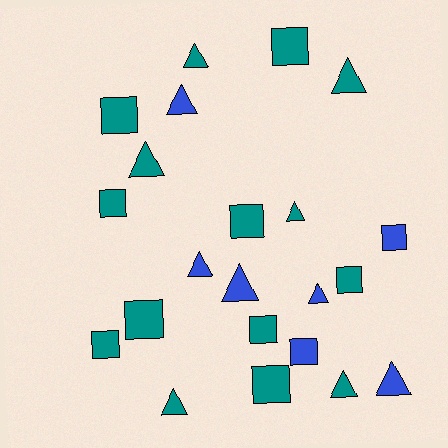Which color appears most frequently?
Teal, with 15 objects.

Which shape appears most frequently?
Triangle, with 11 objects.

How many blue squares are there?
There are 2 blue squares.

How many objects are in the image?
There are 22 objects.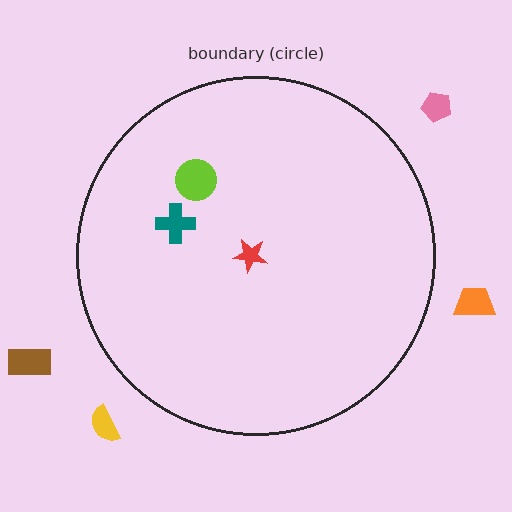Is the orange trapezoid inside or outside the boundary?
Outside.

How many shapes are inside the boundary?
3 inside, 4 outside.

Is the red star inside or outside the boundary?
Inside.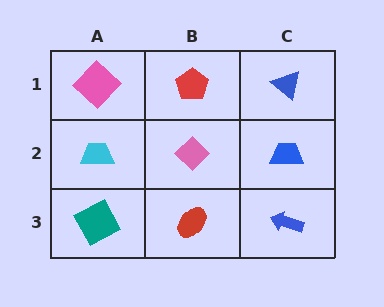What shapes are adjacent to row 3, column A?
A cyan trapezoid (row 2, column A), a red ellipse (row 3, column B).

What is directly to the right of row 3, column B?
A blue arrow.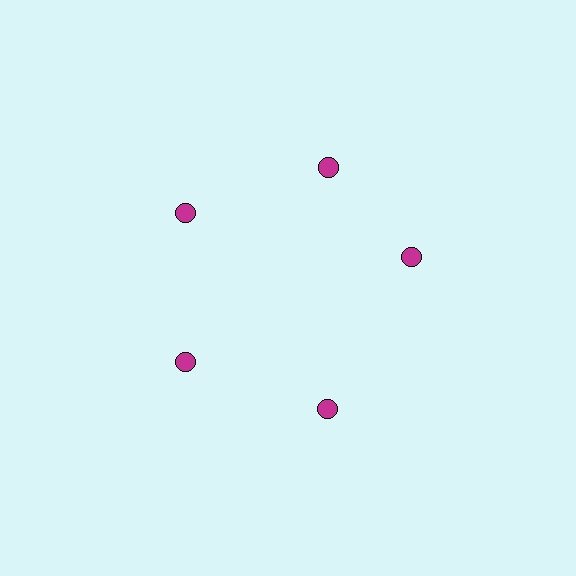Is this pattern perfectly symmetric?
No. The 5 magenta circles are arranged in a ring, but one element near the 3 o'clock position is rotated out of alignment along the ring, breaking the 5-fold rotational symmetry.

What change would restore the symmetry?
The symmetry would be restored by rotating it back into even spacing with its neighbors so that all 5 circles sit at equal angles and equal distance from the center.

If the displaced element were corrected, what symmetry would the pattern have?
It would have 5-fold rotational symmetry — the pattern would map onto itself every 72 degrees.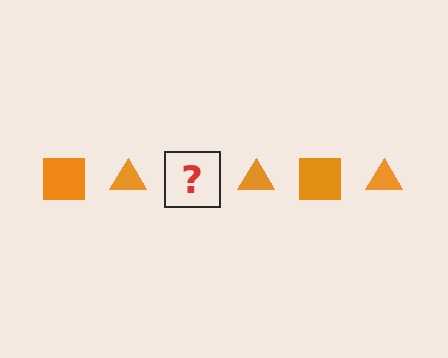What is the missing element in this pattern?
The missing element is an orange square.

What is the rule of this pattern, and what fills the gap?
The rule is that the pattern cycles through square, triangle shapes in orange. The gap should be filled with an orange square.